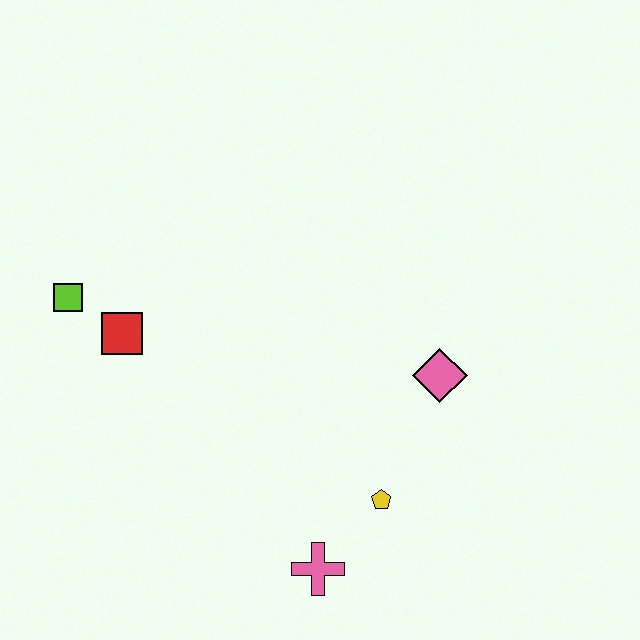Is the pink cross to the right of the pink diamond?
No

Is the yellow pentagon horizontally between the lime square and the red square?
No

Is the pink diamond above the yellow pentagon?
Yes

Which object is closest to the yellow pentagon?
The pink cross is closest to the yellow pentagon.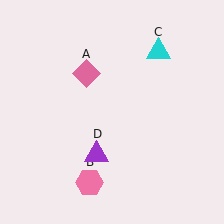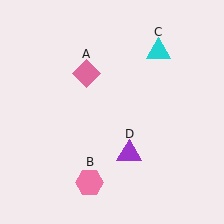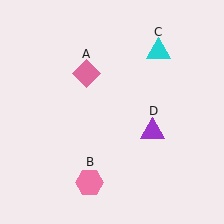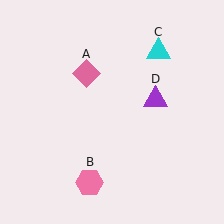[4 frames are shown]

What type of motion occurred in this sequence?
The purple triangle (object D) rotated counterclockwise around the center of the scene.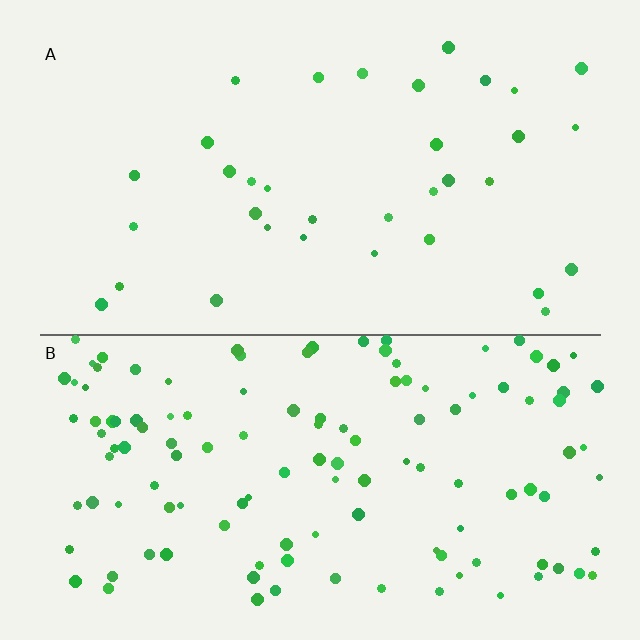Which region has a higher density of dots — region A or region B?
B (the bottom).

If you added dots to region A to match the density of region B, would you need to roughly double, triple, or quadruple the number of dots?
Approximately triple.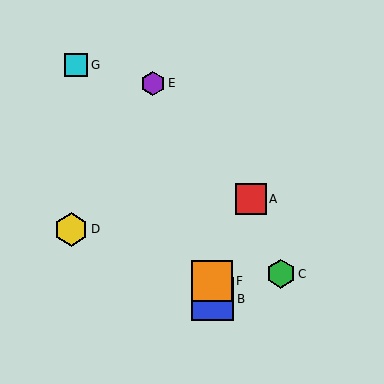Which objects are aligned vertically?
Objects B, F are aligned vertically.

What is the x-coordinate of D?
Object D is at x≈71.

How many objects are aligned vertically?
2 objects (B, F) are aligned vertically.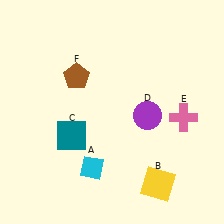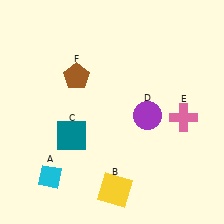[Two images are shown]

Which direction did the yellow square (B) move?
The yellow square (B) moved left.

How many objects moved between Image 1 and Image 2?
2 objects moved between the two images.